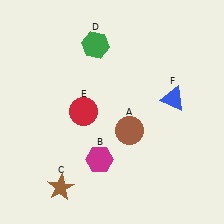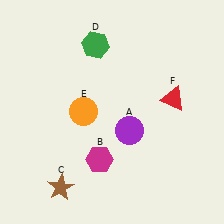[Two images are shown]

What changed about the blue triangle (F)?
In Image 1, F is blue. In Image 2, it changed to red.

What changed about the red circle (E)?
In Image 1, E is red. In Image 2, it changed to orange.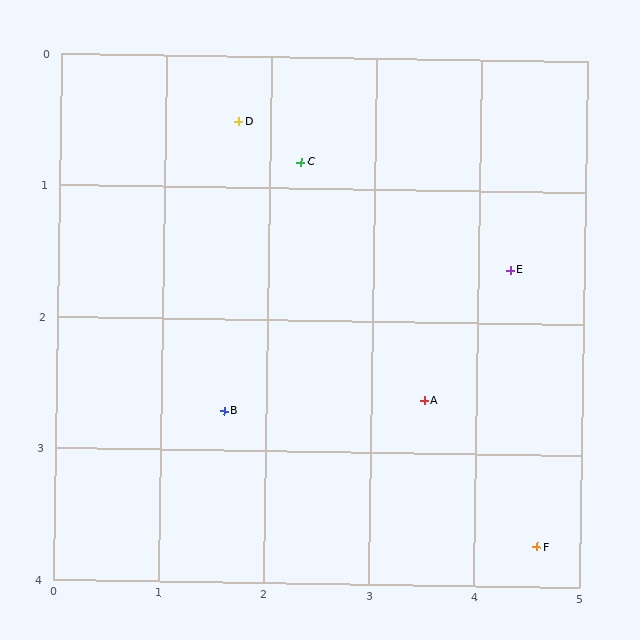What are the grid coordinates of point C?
Point C is at approximately (2.3, 0.8).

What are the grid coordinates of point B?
Point B is at approximately (1.6, 2.7).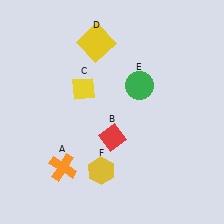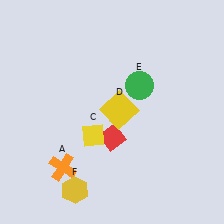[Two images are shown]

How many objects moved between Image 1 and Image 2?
3 objects moved between the two images.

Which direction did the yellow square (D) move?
The yellow square (D) moved down.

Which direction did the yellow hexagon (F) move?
The yellow hexagon (F) moved left.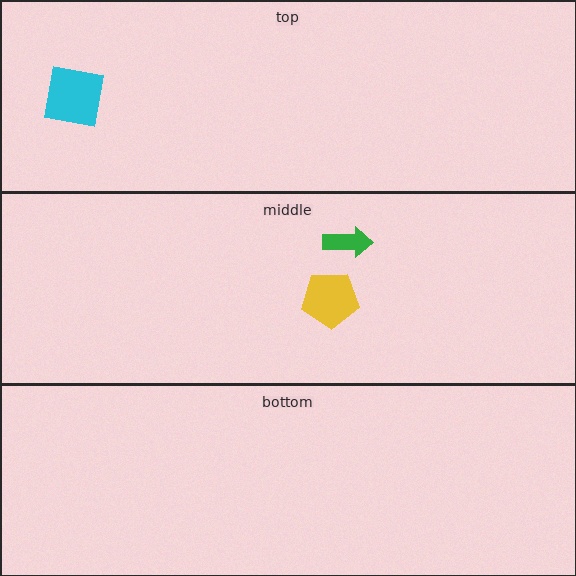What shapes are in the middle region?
The yellow pentagon, the green arrow.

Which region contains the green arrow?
The middle region.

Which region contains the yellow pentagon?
The middle region.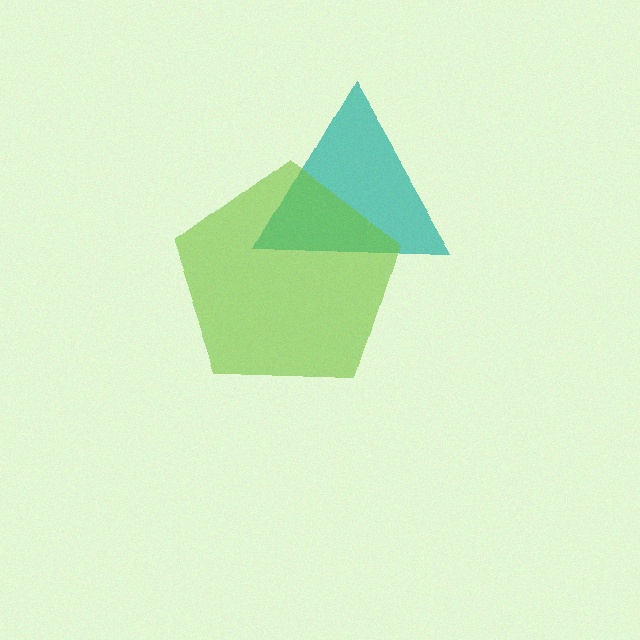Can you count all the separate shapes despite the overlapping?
Yes, there are 2 separate shapes.